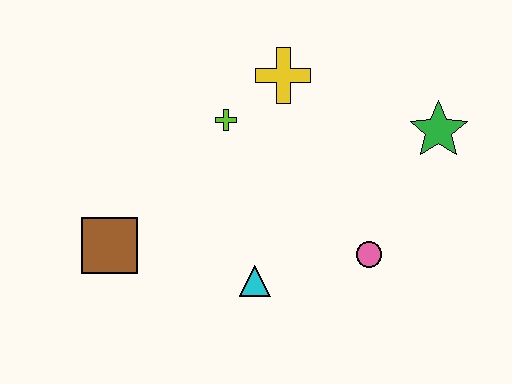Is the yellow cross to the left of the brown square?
No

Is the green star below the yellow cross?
Yes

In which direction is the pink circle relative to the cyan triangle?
The pink circle is to the right of the cyan triangle.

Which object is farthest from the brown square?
The green star is farthest from the brown square.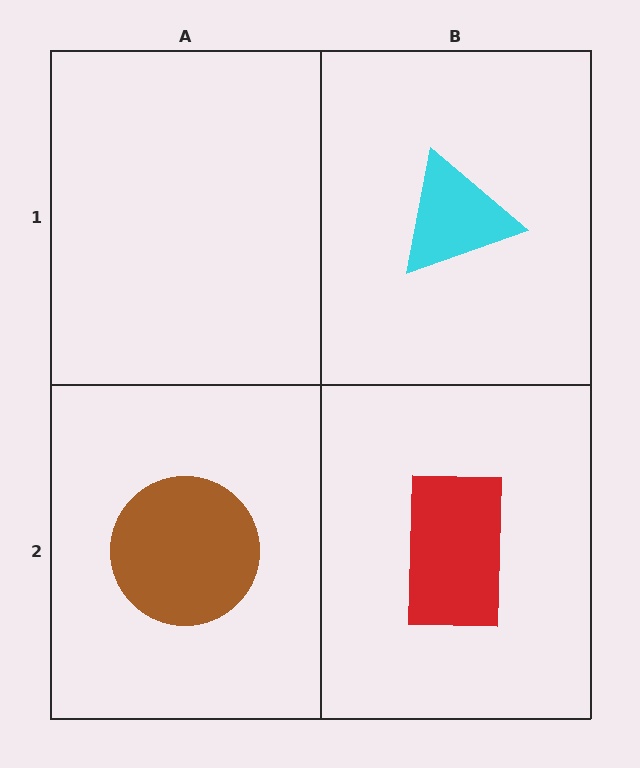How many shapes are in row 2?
2 shapes.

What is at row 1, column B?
A cyan triangle.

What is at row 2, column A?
A brown circle.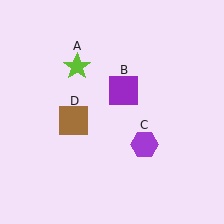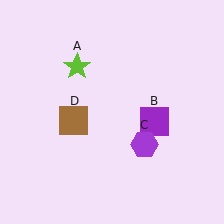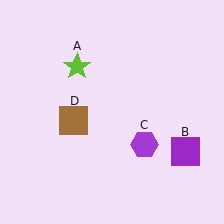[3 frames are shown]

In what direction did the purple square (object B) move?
The purple square (object B) moved down and to the right.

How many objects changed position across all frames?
1 object changed position: purple square (object B).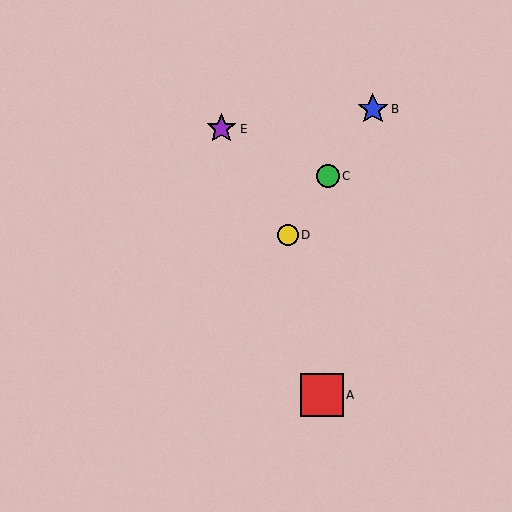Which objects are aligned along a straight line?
Objects B, C, D are aligned along a straight line.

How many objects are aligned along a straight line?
3 objects (B, C, D) are aligned along a straight line.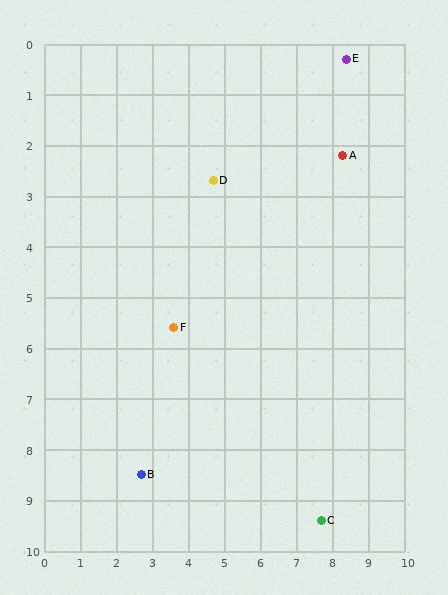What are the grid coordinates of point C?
Point C is at approximately (7.7, 9.4).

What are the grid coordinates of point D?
Point D is at approximately (4.7, 2.7).